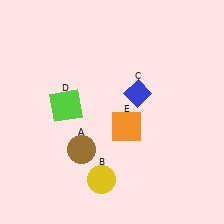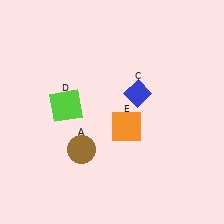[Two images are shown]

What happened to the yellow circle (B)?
The yellow circle (B) was removed in Image 2. It was in the bottom-left area of Image 1.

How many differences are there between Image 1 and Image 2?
There is 1 difference between the two images.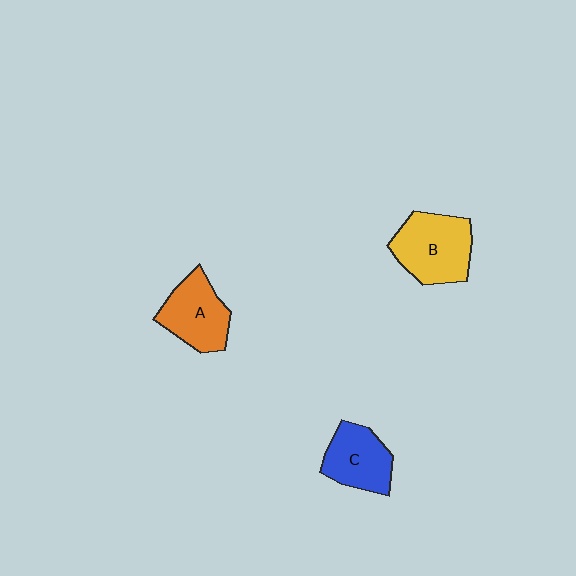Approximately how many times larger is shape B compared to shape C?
Approximately 1.3 times.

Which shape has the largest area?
Shape B (yellow).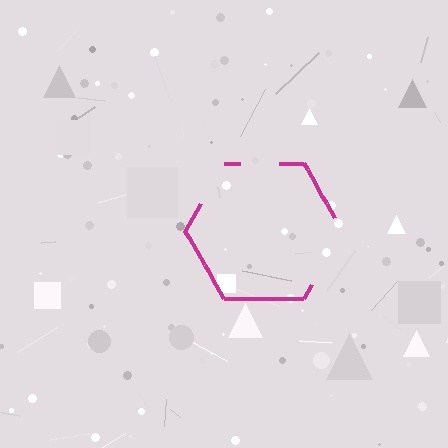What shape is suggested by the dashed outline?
The dashed outline suggests a hexagon.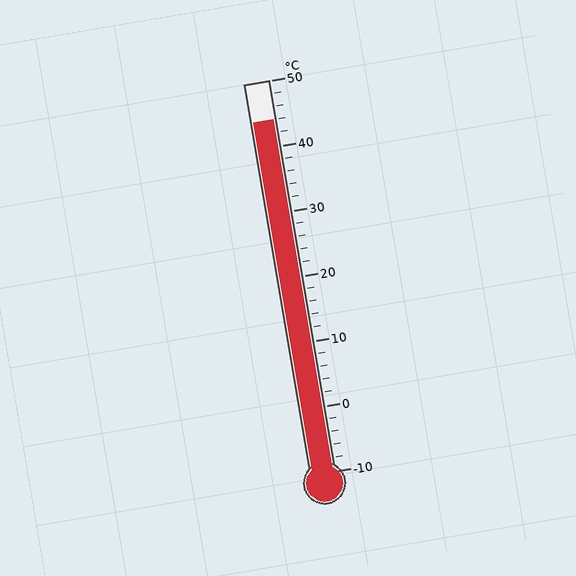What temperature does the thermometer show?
The thermometer shows approximately 44°C.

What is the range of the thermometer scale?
The thermometer scale ranges from -10°C to 50°C.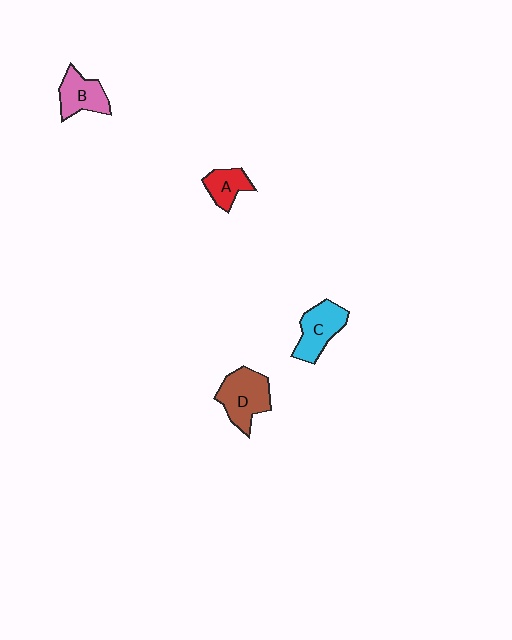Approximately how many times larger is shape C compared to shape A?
Approximately 1.5 times.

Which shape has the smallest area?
Shape A (red).